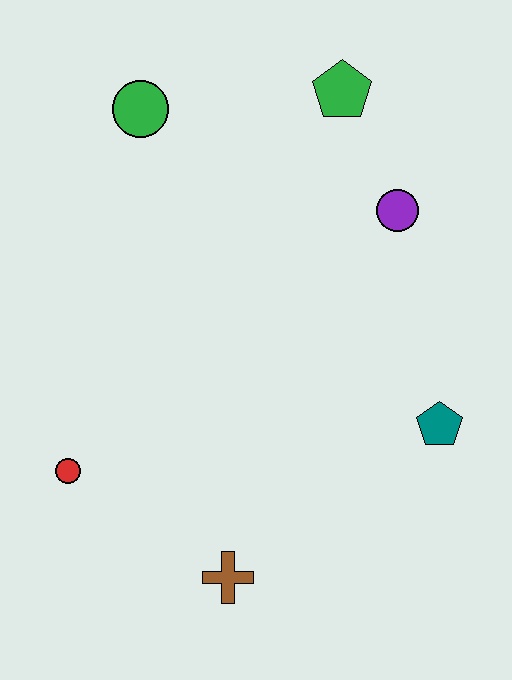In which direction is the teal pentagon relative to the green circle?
The teal pentagon is below the green circle.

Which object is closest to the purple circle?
The green pentagon is closest to the purple circle.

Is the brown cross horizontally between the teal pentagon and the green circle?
Yes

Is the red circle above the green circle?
No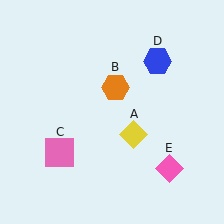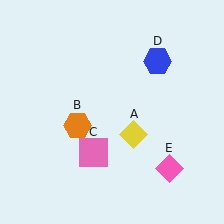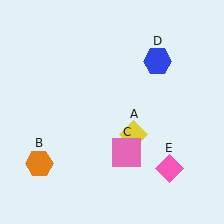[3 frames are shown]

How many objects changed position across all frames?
2 objects changed position: orange hexagon (object B), pink square (object C).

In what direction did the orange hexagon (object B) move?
The orange hexagon (object B) moved down and to the left.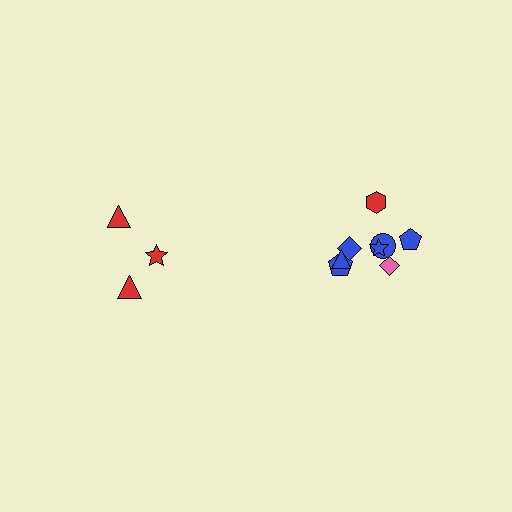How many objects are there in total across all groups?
There are 11 objects.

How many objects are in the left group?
There are 3 objects.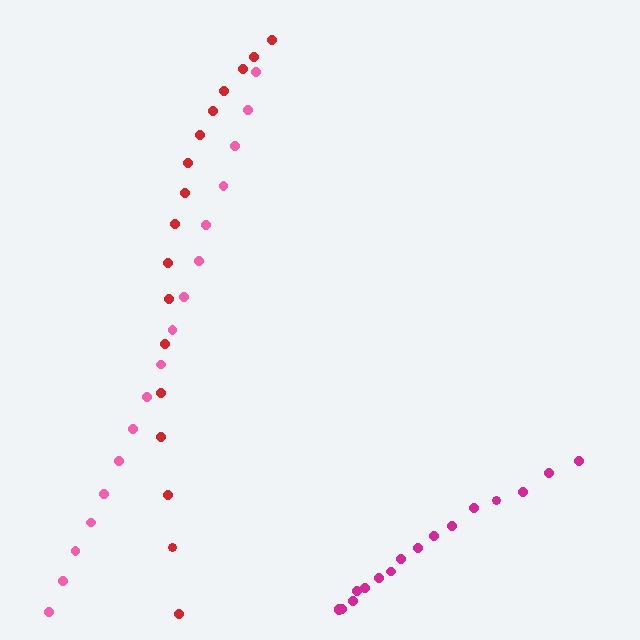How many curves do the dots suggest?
There are 3 distinct paths.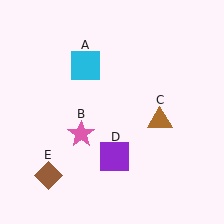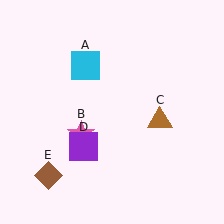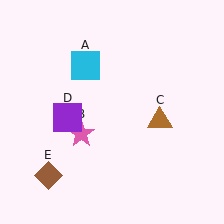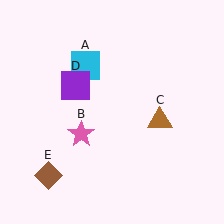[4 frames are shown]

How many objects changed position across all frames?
1 object changed position: purple square (object D).